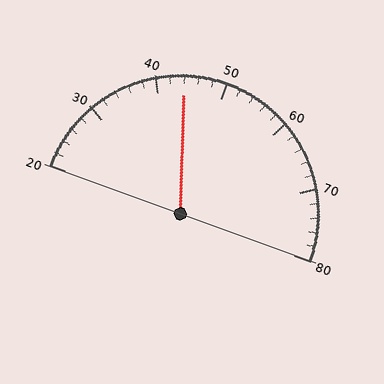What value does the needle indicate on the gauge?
The needle indicates approximately 44.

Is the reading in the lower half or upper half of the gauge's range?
The reading is in the lower half of the range (20 to 80).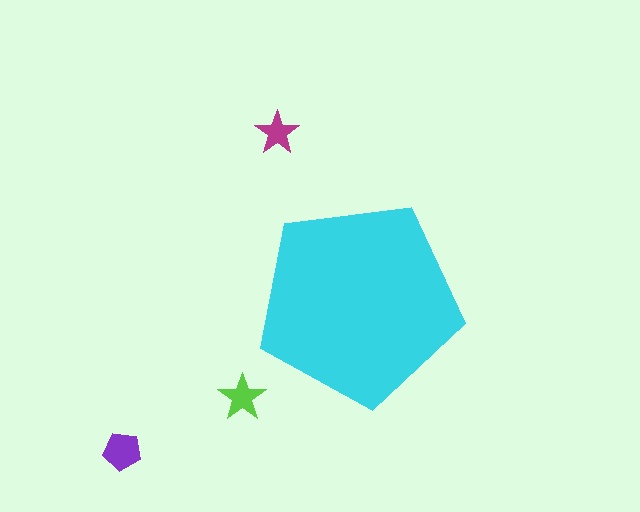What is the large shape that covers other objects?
A cyan pentagon.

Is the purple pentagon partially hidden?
No, the purple pentagon is fully visible.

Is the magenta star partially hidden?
No, the magenta star is fully visible.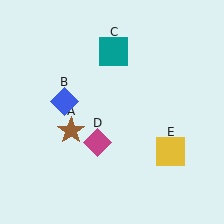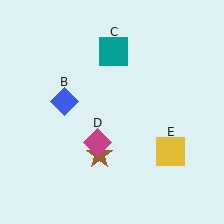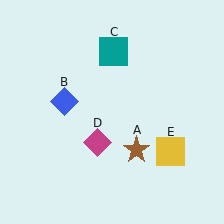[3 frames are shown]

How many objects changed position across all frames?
1 object changed position: brown star (object A).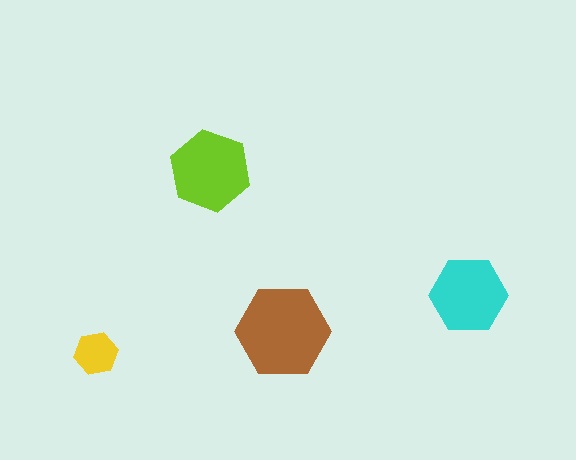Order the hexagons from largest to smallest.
the brown one, the lime one, the cyan one, the yellow one.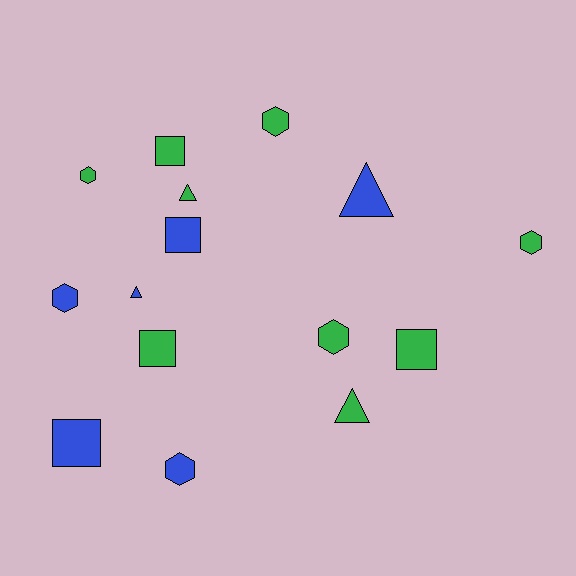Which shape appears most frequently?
Hexagon, with 6 objects.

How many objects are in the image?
There are 15 objects.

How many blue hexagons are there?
There are 2 blue hexagons.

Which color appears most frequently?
Green, with 9 objects.